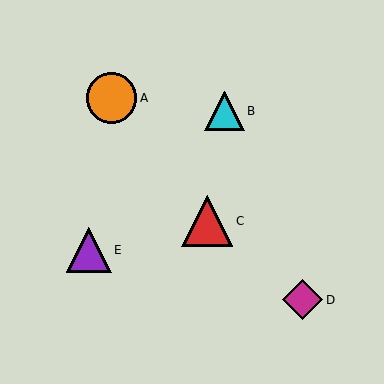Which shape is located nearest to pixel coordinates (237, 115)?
The cyan triangle (labeled B) at (224, 111) is nearest to that location.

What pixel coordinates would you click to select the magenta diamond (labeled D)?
Click at (303, 300) to select the magenta diamond D.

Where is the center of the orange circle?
The center of the orange circle is at (112, 98).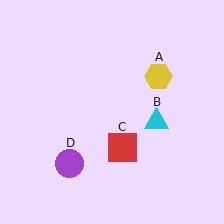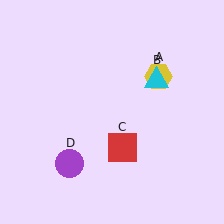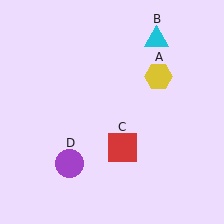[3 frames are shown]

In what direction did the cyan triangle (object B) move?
The cyan triangle (object B) moved up.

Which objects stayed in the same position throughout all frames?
Yellow hexagon (object A) and red square (object C) and purple circle (object D) remained stationary.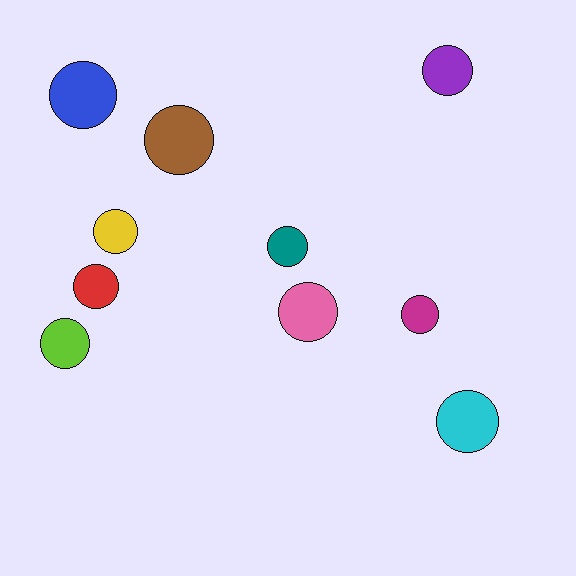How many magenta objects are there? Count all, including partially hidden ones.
There is 1 magenta object.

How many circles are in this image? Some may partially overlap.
There are 10 circles.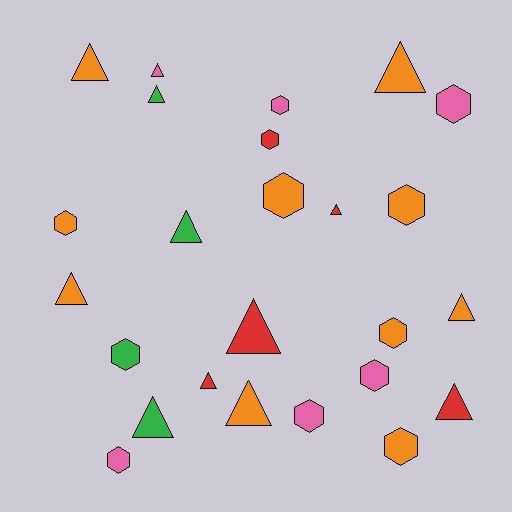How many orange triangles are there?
There are 5 orange triangles.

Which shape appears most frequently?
Triangle, with 13 objects.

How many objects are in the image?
There are 25 objects.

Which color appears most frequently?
Orange, with 10 objects.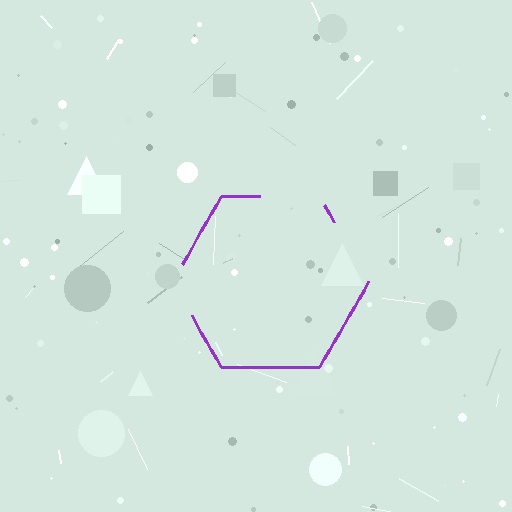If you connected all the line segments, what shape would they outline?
They would outline a hexagon.